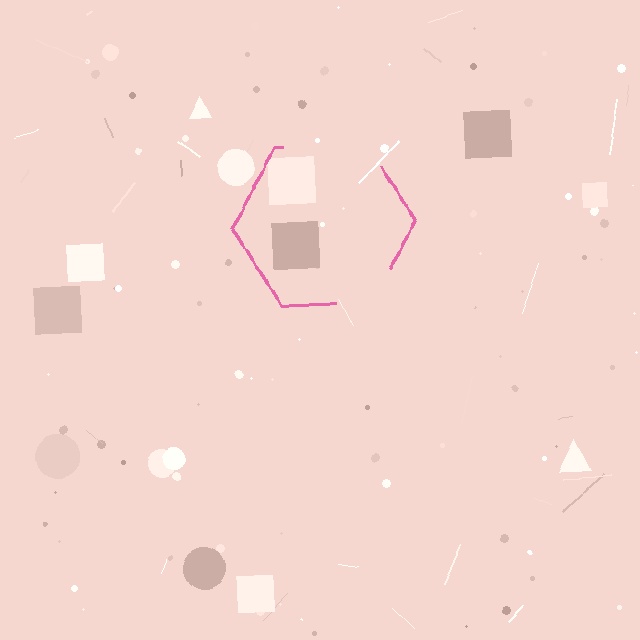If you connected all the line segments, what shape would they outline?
They would outline a hexagon.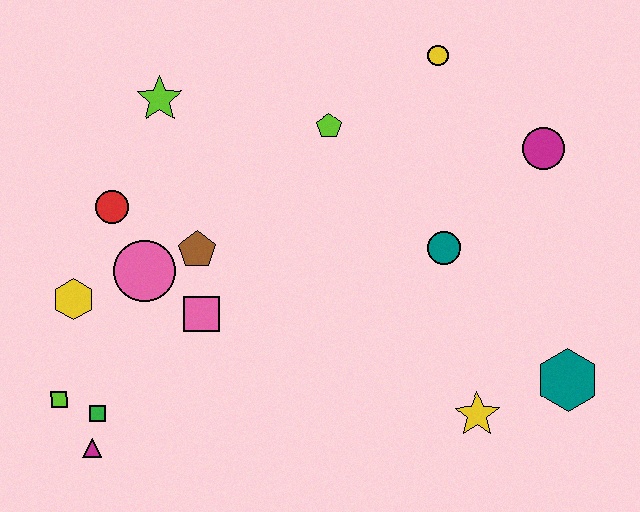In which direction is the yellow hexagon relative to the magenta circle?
The yellow hexagon is to the left of the magenta circle.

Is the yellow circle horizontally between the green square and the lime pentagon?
No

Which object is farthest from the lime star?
The teal hexagon is farthest from the lime star.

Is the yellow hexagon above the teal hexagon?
Yes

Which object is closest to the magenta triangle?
The green square is closest to the magenta triangle.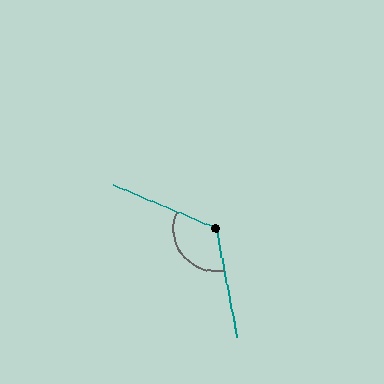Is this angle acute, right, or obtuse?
It is obtuse.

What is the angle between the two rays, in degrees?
Approximately 124 degrees.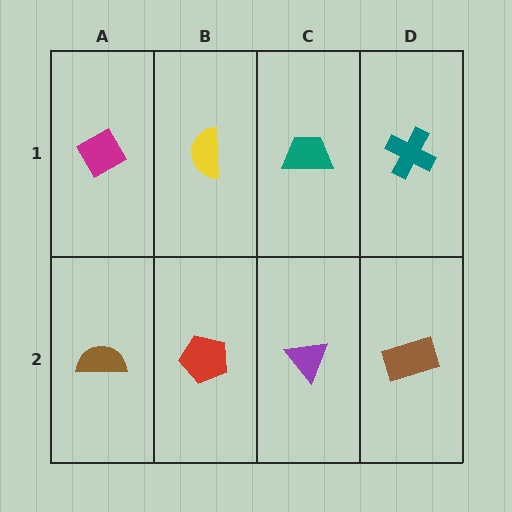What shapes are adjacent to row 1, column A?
A brown semicircle (row 2, column A), a yellow semicircle (row 1, column B).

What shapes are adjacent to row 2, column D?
A teal cross (row 1, column D), a purple triangle (row 2, column C).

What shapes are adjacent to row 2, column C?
A teal trapezoid (row 1, column C), a red pentagon (row 2, column B), a brown rectangle (row 2, column D).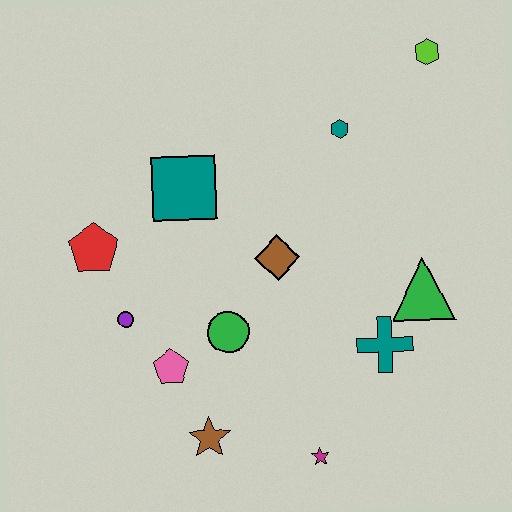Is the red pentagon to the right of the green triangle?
No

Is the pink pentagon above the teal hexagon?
No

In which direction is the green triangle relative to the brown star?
The green triangle is to the right of the brown star.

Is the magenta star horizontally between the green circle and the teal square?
No